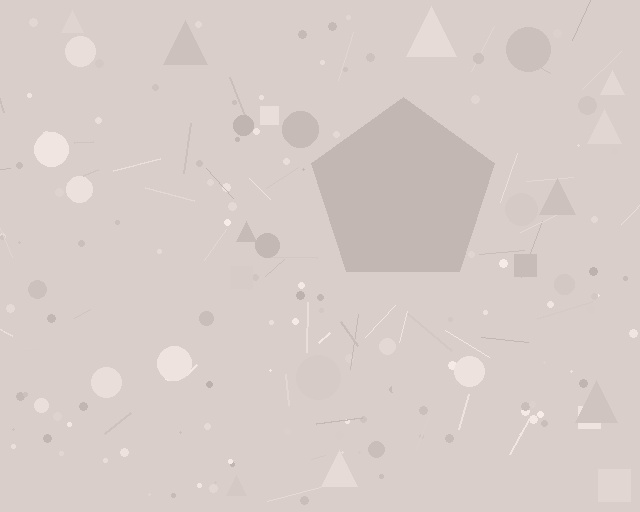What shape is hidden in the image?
A pentagon is hidden in the image.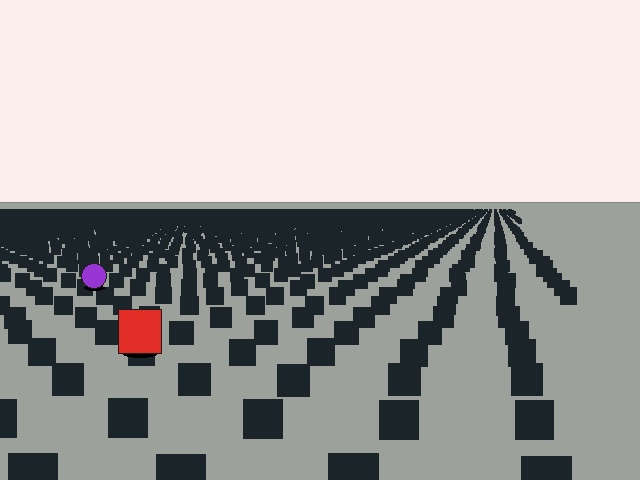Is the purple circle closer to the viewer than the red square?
No. The red square is closer — you can tell from the texture gradient: the ground texture is coarser near it.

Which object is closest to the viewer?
The red square is closest. The texture marks near it are larger and more spread out.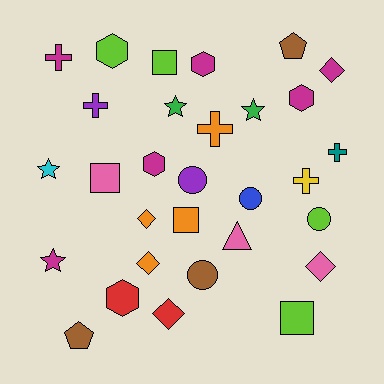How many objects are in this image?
There are 30 objects.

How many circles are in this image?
There are 4 circles.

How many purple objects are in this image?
There are 2 purple objects.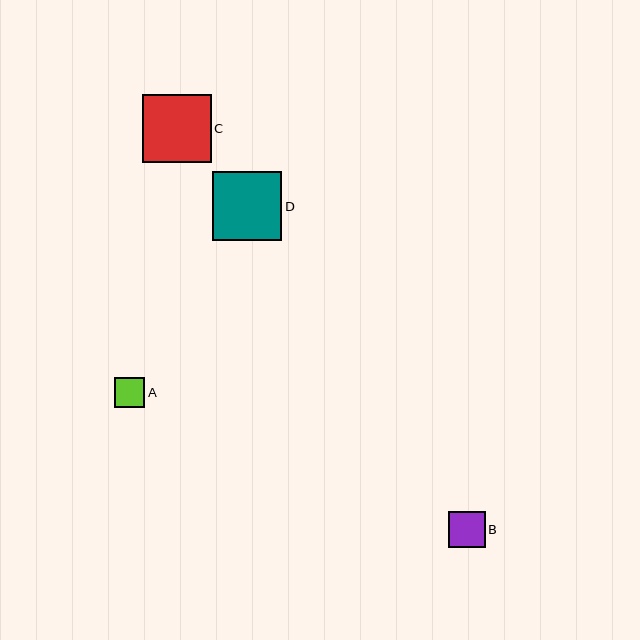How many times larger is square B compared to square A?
Square B is approximately 1.2 times the size of square A.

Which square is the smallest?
Square A is the smallest with a size of approximately 30 pixels.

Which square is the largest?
Square D is the largest with a size of approximately 70 pixels.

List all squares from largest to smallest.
From largest to smallest: D, C, B, A.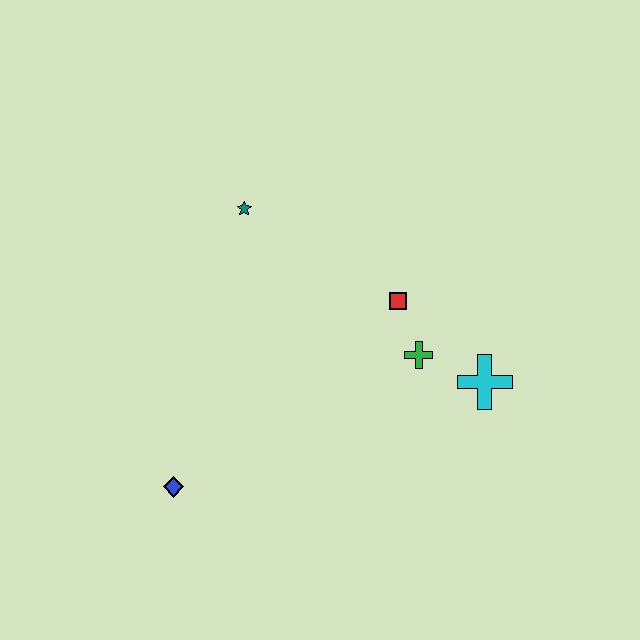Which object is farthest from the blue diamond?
The cyan cross is farthest from the blue diamond.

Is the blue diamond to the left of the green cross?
Yes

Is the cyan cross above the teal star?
No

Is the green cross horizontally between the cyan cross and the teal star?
Yes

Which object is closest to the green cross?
The red square is closest to the green cross.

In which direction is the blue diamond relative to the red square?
The blue diamond is to the left of the red square.